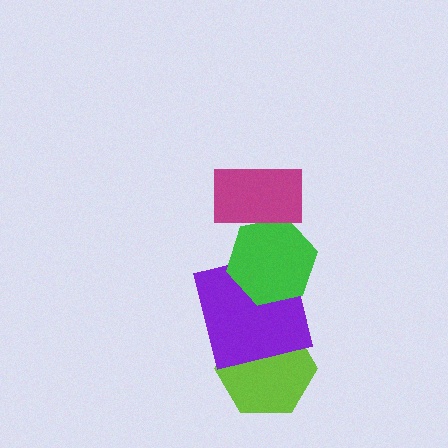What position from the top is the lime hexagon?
The lime hexagon is 4th from the top.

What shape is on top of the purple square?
The green hexagon is on top of the purple square.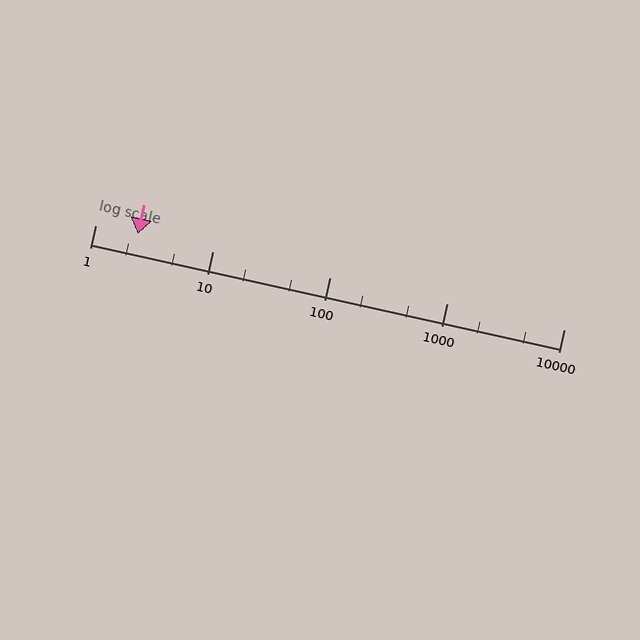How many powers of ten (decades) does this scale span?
The scale spans 4 decades, from 1 to 10000.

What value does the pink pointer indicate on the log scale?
The pointer indicates approximately 2.3.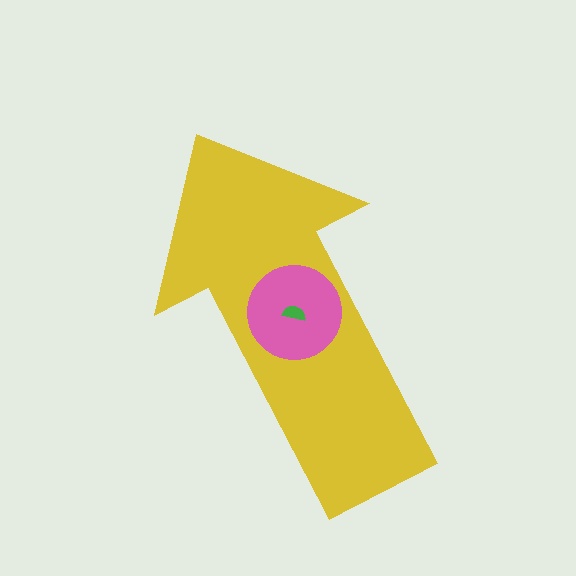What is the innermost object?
The green semicircle.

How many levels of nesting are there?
3.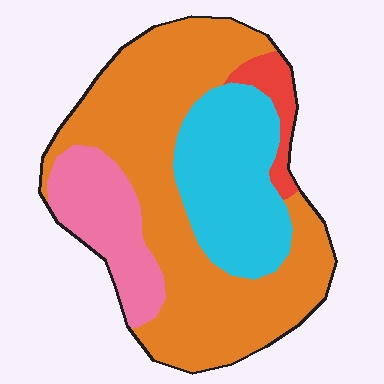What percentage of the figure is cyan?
Cyan covers around 25% of the figure.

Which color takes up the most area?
Orange, at roughly 55%.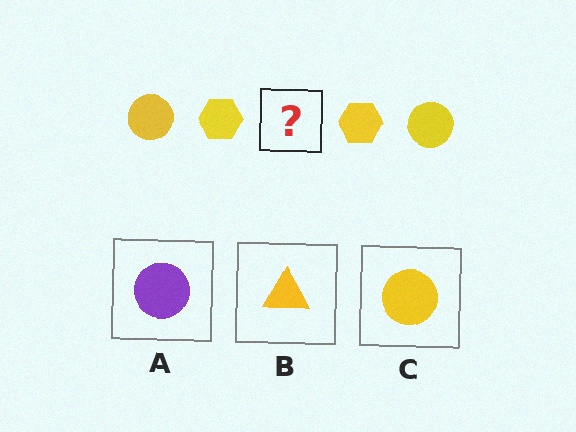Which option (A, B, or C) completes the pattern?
C.